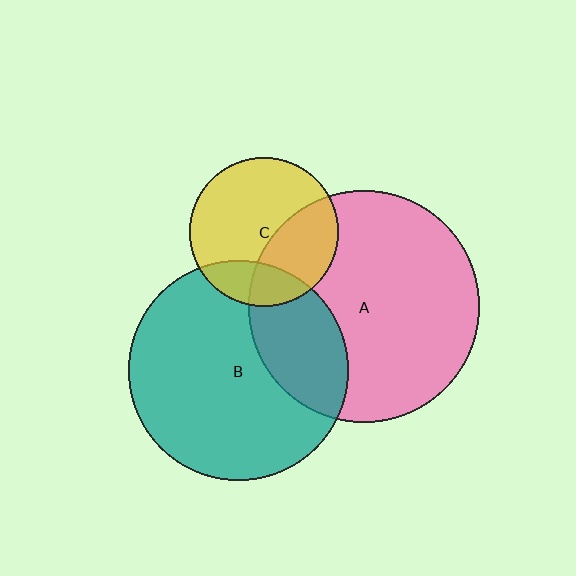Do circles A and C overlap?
Yes.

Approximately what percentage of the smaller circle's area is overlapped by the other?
Approximately 35%.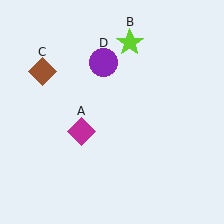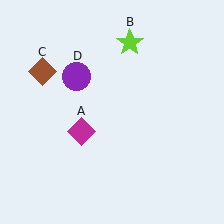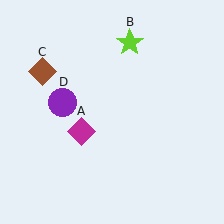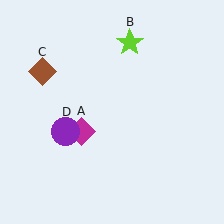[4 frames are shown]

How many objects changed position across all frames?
1 object changed position: purple circle (object D).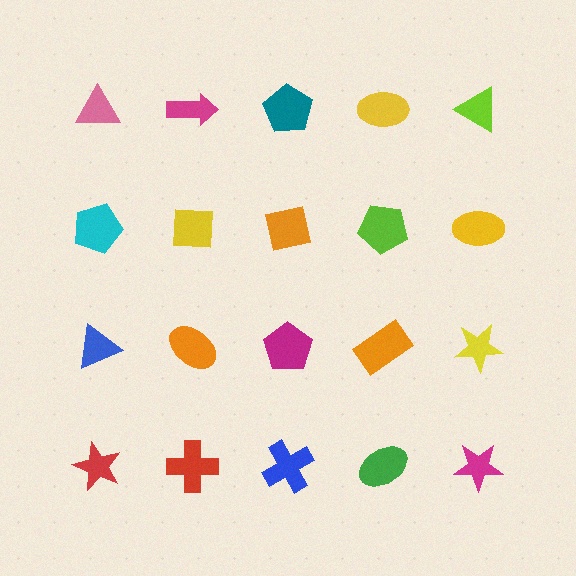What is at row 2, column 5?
A yellow ellipse.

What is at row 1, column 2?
A magenta arrow.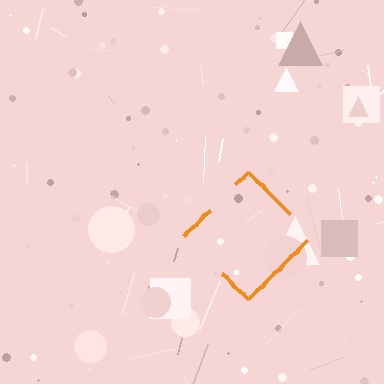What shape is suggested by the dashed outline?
The dashed outline suggests a diamond.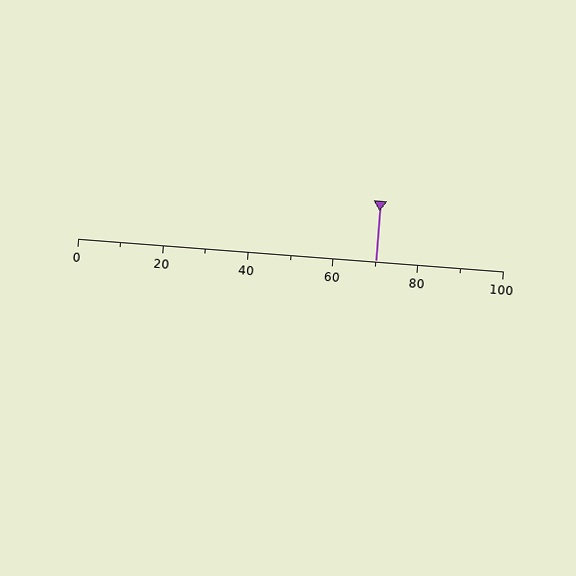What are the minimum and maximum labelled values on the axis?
The axis runs from 0 to 100.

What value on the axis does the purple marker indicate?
The marker indicates approximately 70.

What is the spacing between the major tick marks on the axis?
The major ticks are spaced 20 apart.